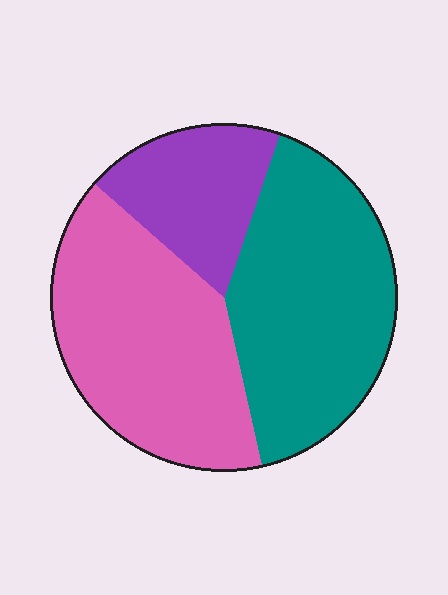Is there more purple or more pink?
Pink.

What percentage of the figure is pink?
Pink covers 40% of the figure.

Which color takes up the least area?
Purple, at roughly 20%.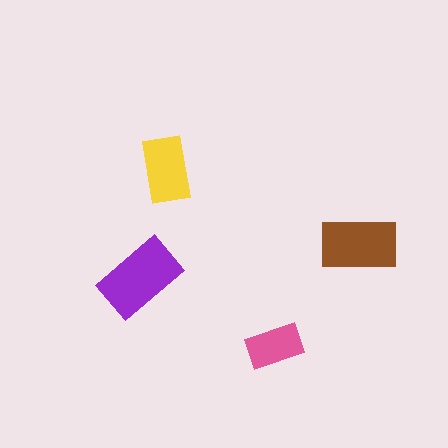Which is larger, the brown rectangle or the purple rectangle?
The purple one.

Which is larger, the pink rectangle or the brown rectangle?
The brown one.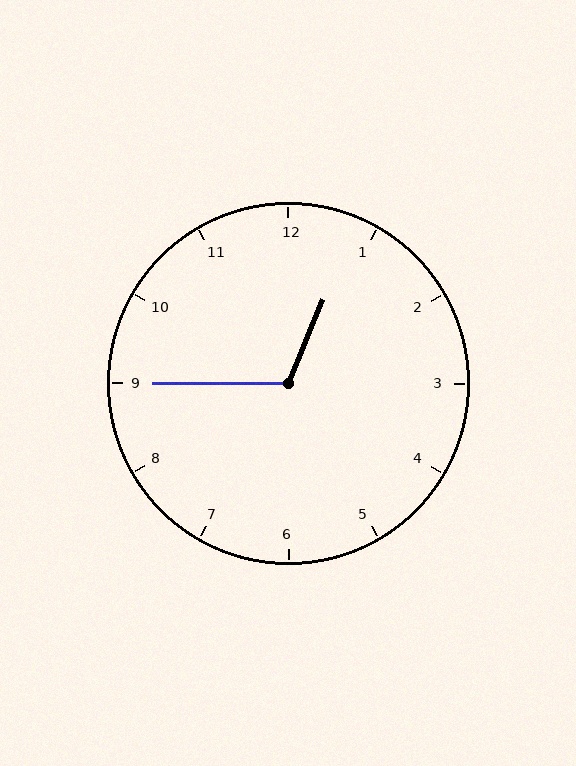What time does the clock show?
12:45.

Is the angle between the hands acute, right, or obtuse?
It is obtuse.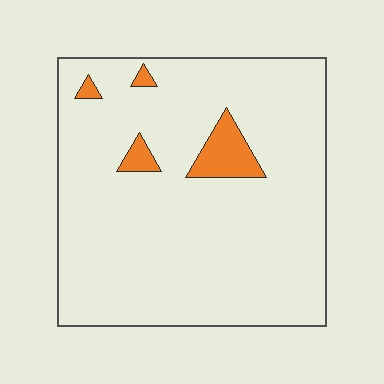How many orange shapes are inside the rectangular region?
4.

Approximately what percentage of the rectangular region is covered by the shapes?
Approximately 5%.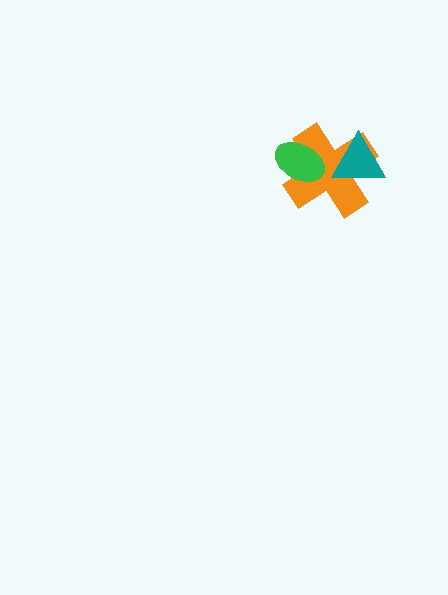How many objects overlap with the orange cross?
2 objects overlap with the orange cross.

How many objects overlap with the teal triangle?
1 object overlaps with the teal triangle.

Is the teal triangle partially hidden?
No, no other shape covers it.